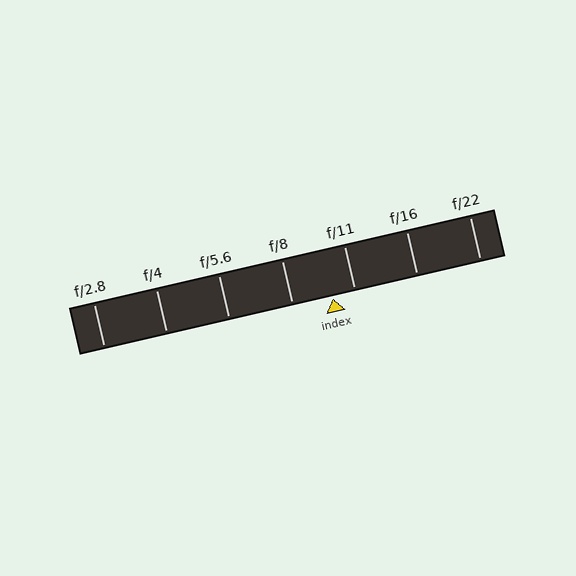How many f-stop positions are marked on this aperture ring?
There are 7 f-stop positions marked.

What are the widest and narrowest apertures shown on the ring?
The widest aperture shown is f/2.8 and the narrowest is f/22.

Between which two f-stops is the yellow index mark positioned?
The index mark is between f/8 and f/11.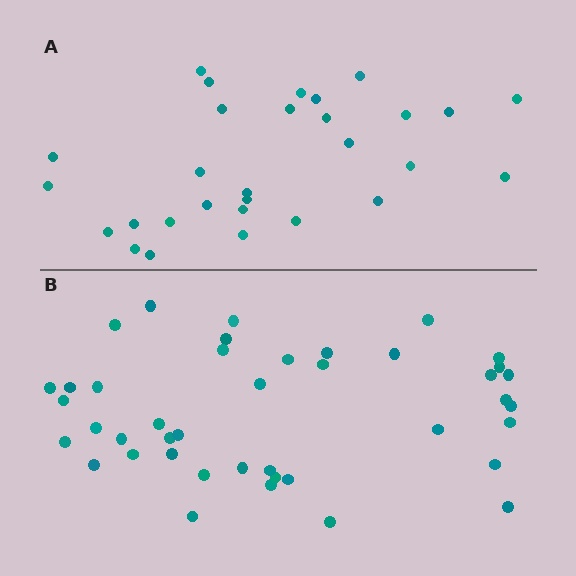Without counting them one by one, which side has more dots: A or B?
Region B (the bottom region) has more dots.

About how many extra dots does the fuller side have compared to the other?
Region B has approximately 15 more dots than region A.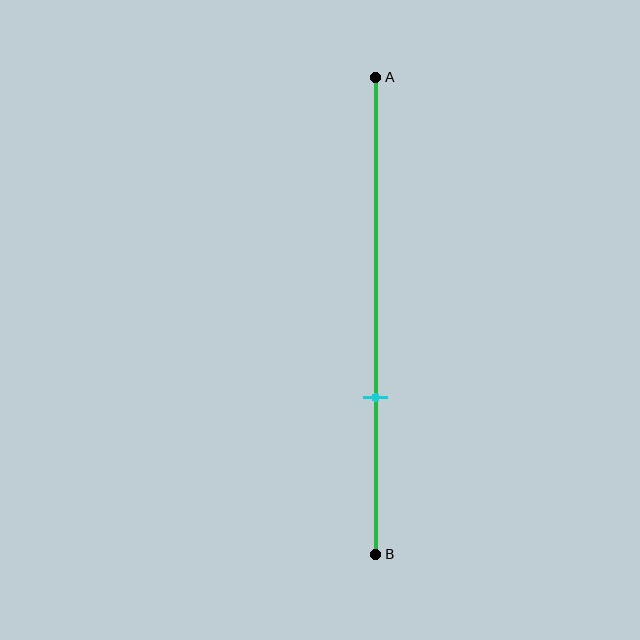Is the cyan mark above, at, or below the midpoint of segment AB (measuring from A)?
The cyan mark is below the midpoint of segment AB.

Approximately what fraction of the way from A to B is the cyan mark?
The cyan mark is approximately 65% of the way from A to B.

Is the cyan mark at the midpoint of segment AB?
No, the mark is at about 65% from A, not at the 50% midpoint.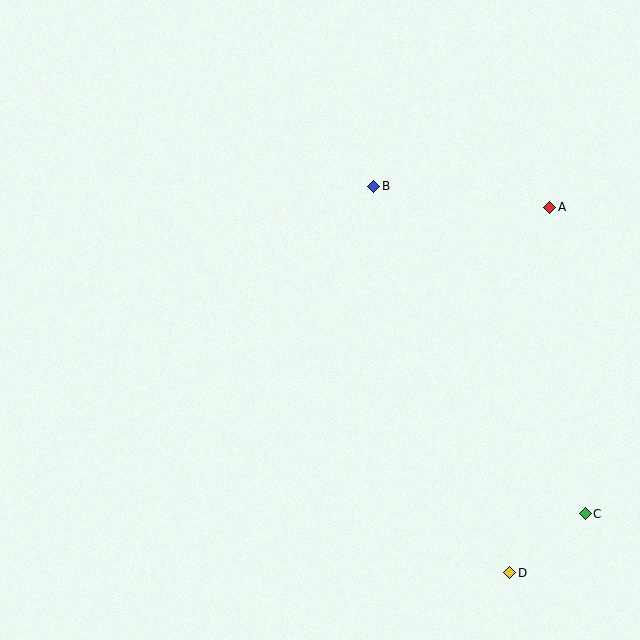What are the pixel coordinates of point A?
Point A is at (550, 207).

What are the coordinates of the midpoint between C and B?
The midpoint between C and B is at (480, 350).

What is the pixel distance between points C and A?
The distance between C and A is 309 pixels.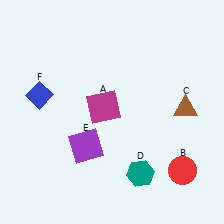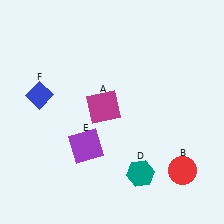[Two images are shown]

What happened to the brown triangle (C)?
The brown triangle (C) was removed in Image 2. It was in the top-right area of Image 1.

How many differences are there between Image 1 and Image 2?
There is 1 difference between the two images.